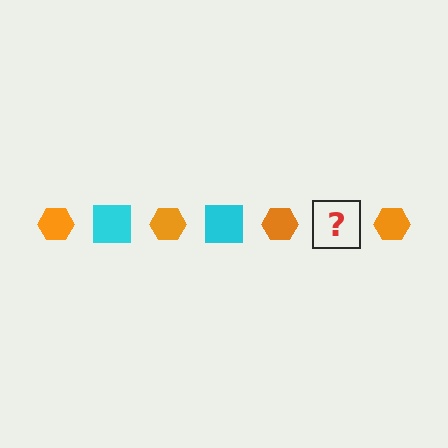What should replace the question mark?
The question mark should be replaced with a cyan square.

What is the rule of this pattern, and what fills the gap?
The rule is that the pattern alternates between orange hexagon and cyan square. The gap should be filled with a cyan square.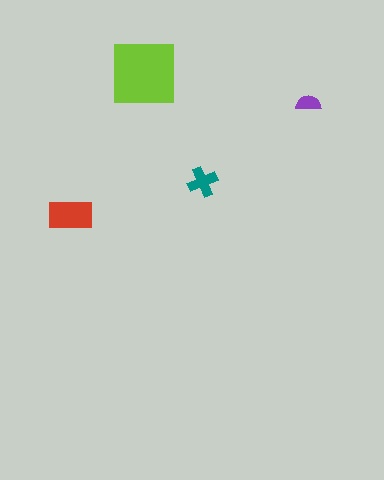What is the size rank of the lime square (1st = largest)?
1st.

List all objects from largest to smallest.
The lime square, the red rectangle, the teal cross, the purple semicircle.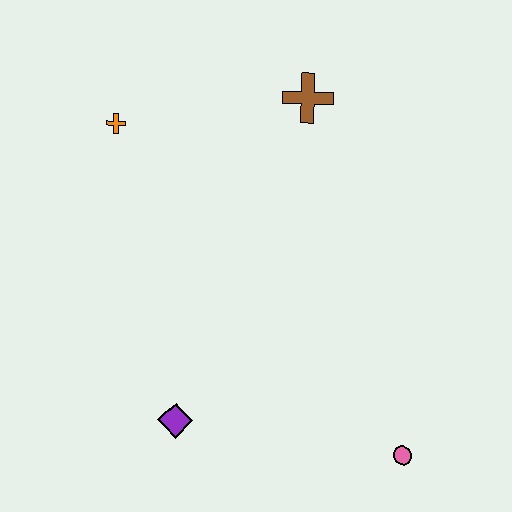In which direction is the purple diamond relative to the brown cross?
The purple diamond is below the brown cross.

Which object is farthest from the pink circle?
The orange cross is farthest from the pink circle.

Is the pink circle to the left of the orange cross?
No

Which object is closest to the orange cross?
The brown cross is closest to the orange cross.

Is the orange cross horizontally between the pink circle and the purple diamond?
No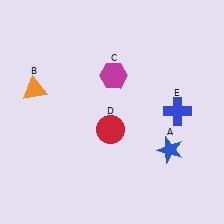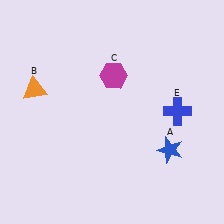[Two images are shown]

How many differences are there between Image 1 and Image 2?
There is 1 difference between the two images.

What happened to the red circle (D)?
The red circle (D) was removed in Image 2. It was in the bottom-left area of Image 1.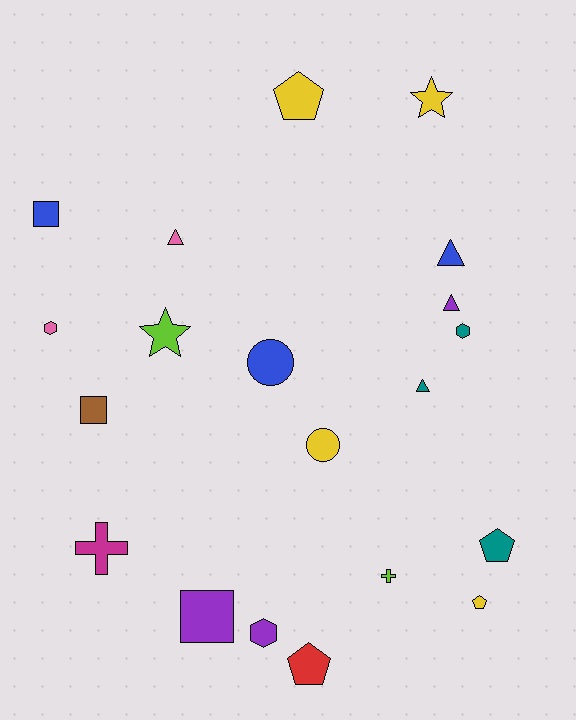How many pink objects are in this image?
There are 2 pink objects.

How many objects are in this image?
There are 20 objects.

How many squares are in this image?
There are 3 squares.